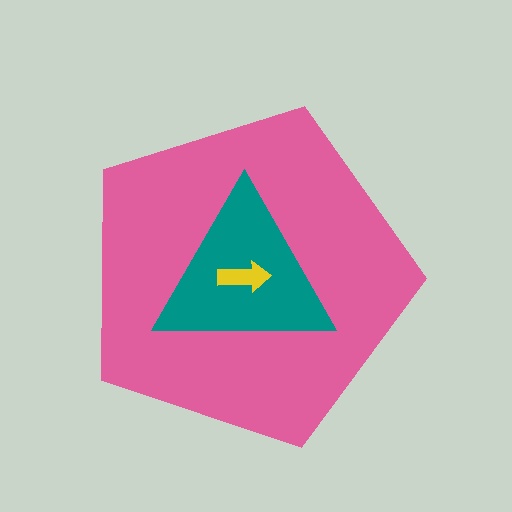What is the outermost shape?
The pink pentagon.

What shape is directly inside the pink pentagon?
The teal triangle.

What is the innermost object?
The yellow arrow.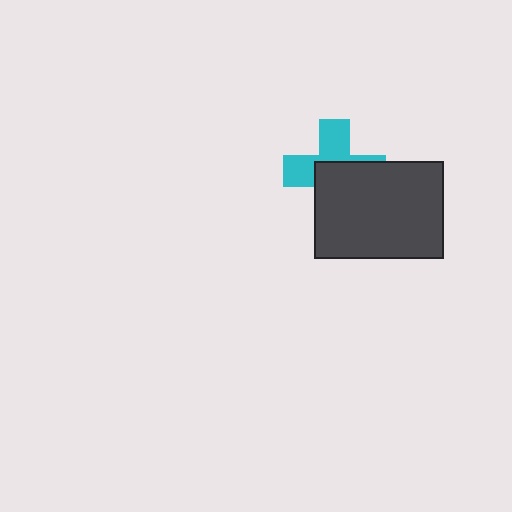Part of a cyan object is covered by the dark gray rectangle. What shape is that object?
It is a cross.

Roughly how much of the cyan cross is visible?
About half of it is visible (roughly 46%).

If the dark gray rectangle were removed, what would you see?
You would see the complete cyan cross.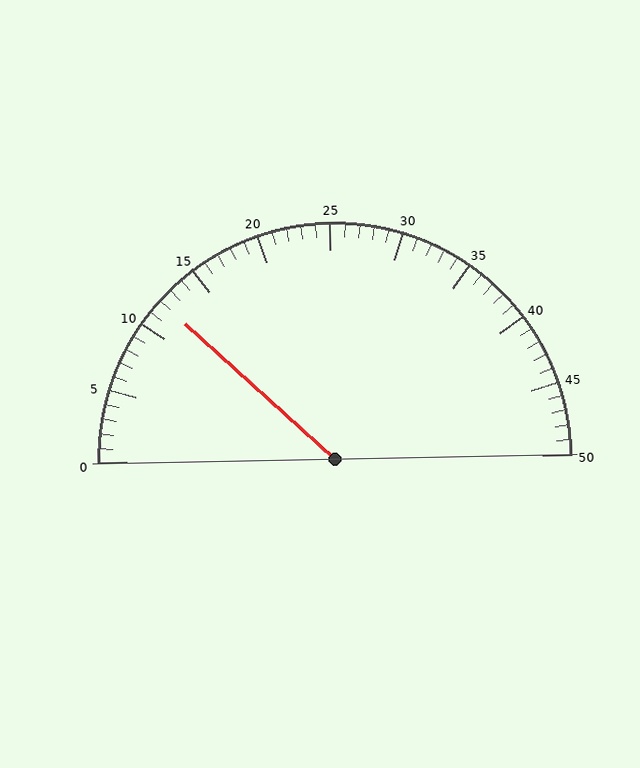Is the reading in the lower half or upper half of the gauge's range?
The reading is in the lower half of the range (0 to 50).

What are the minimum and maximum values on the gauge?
The gauge ranges from 0 to 50.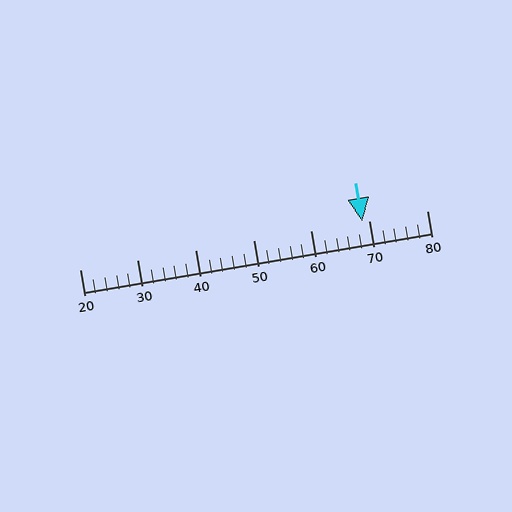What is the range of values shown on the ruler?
The ruler shows values from 20 to 80.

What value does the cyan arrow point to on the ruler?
The cyan arrow points to approximately 69.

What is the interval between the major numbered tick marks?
The major tick marks are spaced 10 units apart.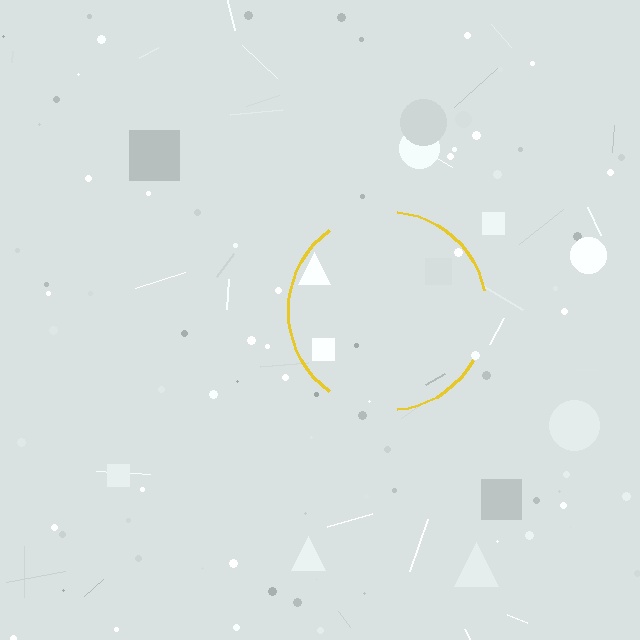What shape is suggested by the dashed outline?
The dashed outline suggests a circle.